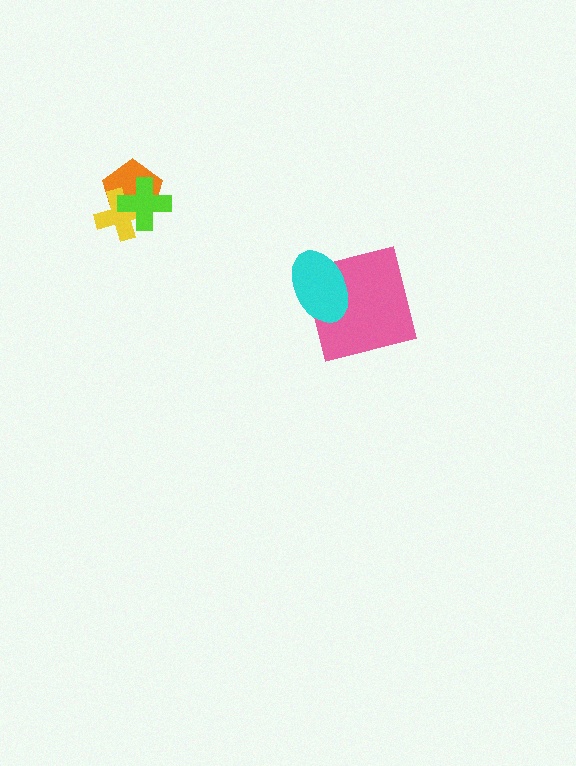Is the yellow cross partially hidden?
Yes, it is partially covered by another shape.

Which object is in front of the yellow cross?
The lime cross is in front of the yellow cross.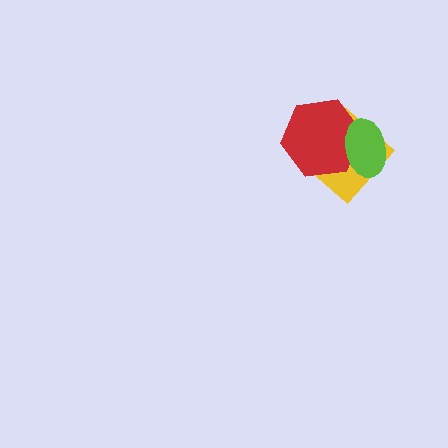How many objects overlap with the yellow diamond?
2 objects overlap with the yellow diamond.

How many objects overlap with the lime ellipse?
2 objects overlap with the lime ellipse.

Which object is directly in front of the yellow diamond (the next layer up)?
The red hexagon is directly in front of the yellow diamond.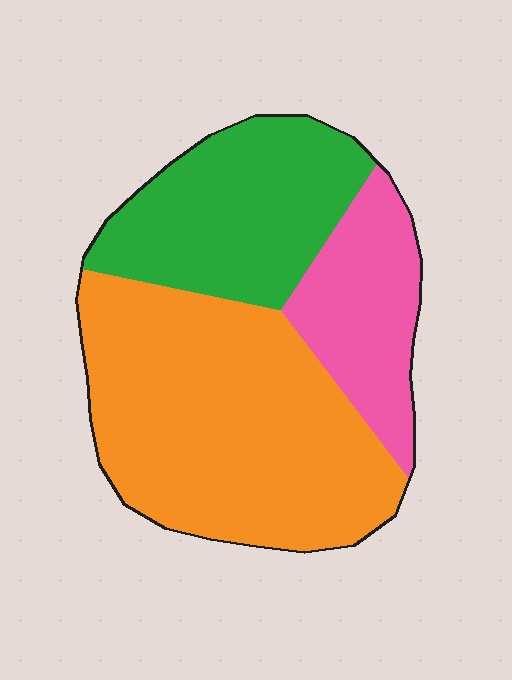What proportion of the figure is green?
Green covers around 30% of the figure.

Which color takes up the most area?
Orange, at roughly 50%.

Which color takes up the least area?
Pink, at roughly 20%.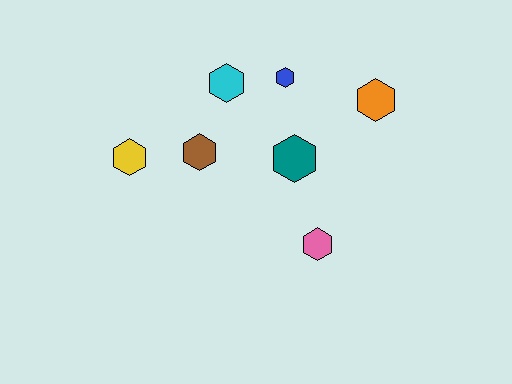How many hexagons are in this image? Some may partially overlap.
There are 7 hexagons.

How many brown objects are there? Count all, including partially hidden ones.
There is 1 brown object.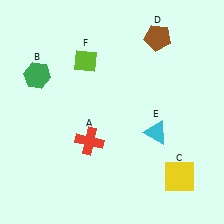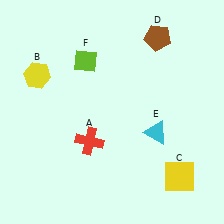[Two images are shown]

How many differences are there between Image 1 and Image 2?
There is 1 difference between the two images.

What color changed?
The hexagon (B) changed from green in Image 1 to yellow in Image 2.